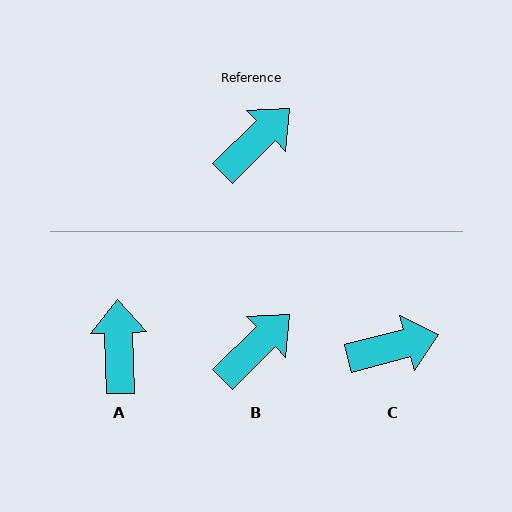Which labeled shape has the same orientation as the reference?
B.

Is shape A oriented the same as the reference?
No, it is off by about 48 degrees.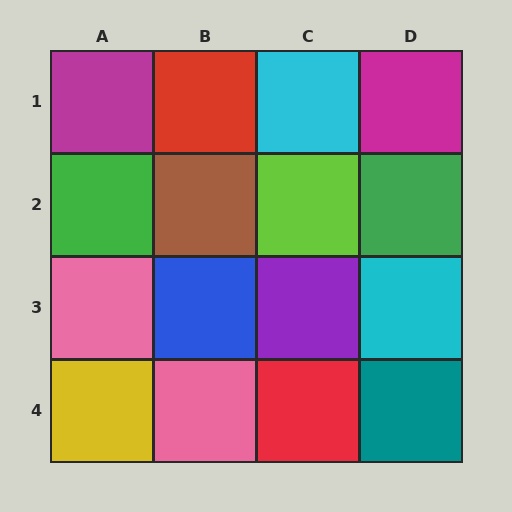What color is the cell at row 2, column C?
Lime.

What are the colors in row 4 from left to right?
Yellow, pink, red, teal.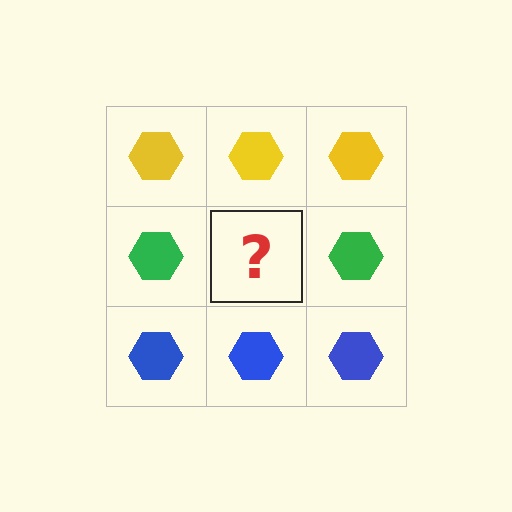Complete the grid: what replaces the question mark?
The question mark should be replaced with a green hexagon.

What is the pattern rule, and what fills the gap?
The rule is that each row has a consistent color. The gap should be filled with a green hexagon.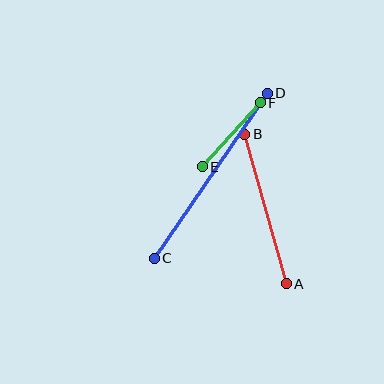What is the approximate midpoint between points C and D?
The midpoint is at approximately (211, 176) pixels.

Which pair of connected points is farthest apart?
Points C and D are farthest apart.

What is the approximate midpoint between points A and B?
The midpoint is at approximately (265, 209) pixels.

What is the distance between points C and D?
The distance is approximately 200 pixels.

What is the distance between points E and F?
The distance is approximately 87 pixels.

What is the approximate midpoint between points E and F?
The midpoint is at approximately (231, 135) pixels.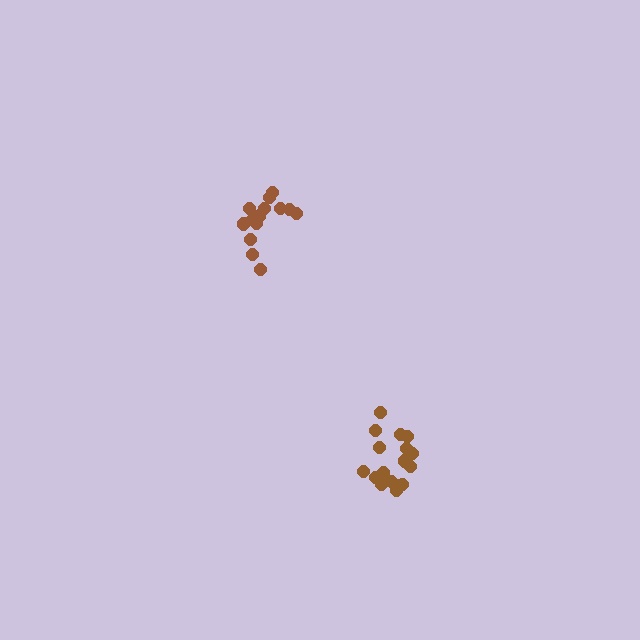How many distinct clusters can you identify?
There are 2 distinct clusters.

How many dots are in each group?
Group 1: 18 dots, Group 2: 15 dots (33 total).